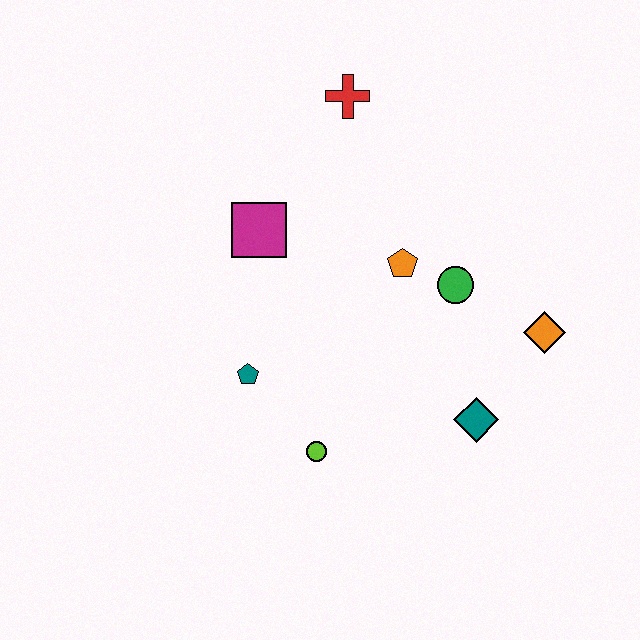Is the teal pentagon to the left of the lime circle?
Yes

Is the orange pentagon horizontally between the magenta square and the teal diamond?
Yes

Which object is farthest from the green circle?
The teal pentagon is farthest from the green circle.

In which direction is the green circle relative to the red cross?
The green circle is below the red cross.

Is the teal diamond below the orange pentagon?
Yes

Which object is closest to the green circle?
The orange pentagon is closest to the green circle.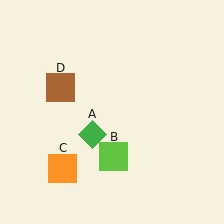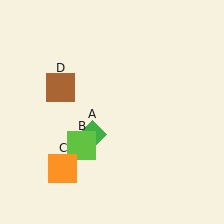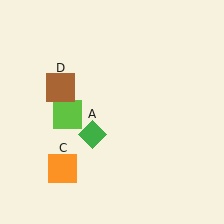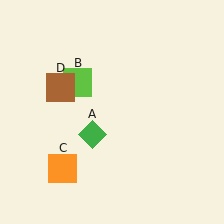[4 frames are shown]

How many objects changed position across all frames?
1 object changed position: lime square (object B).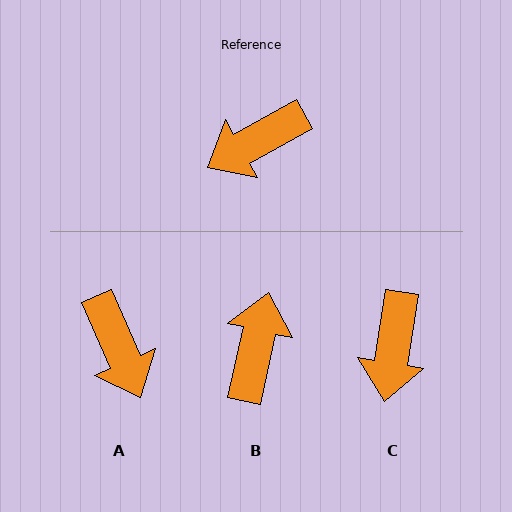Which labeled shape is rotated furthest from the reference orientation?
B, about 131 degrees away.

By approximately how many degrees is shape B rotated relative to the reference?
Approximately 131 degrees clockwise.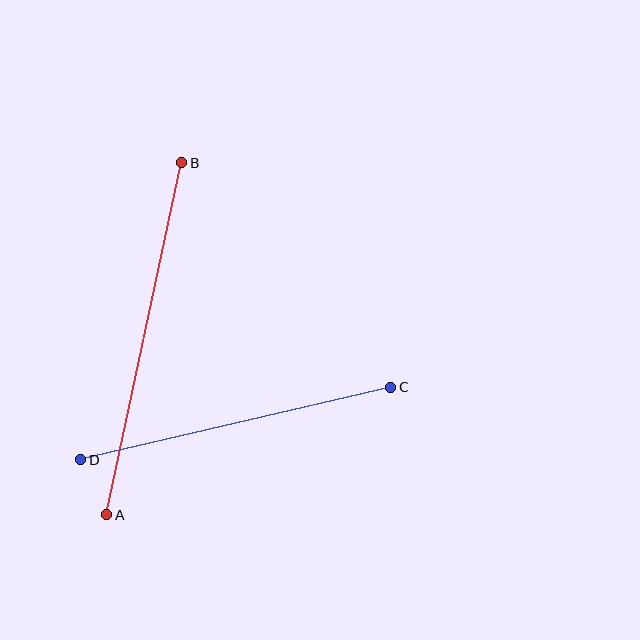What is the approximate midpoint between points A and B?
The midpoint is at approximately (144, 339) pixels.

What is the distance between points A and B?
The distance is approximately 360 pixels.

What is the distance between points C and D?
The distance is approximately 318 pixels.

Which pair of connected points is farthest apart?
Points A and B are farthest apart.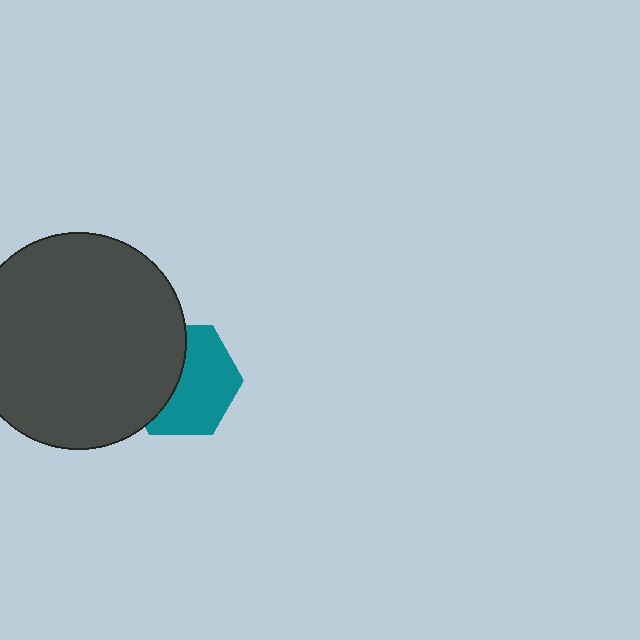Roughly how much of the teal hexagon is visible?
About half of it is visible (roughly 57%).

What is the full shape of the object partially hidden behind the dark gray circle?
The partially hidden object is a teal hexagon.